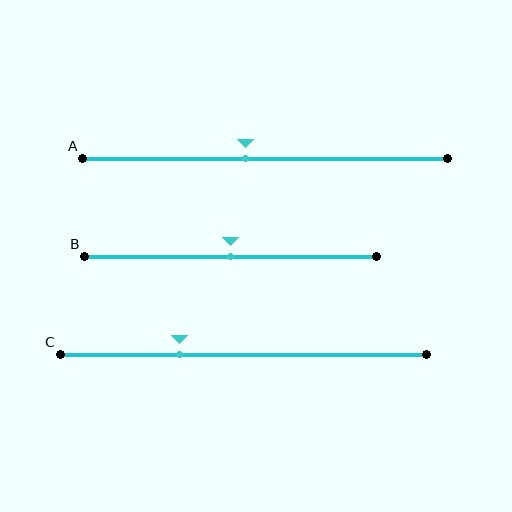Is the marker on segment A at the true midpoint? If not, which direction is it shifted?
No, the marker on segment A is shifted to the left by about 5% of the segment length.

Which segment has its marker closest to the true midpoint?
Segment B has its marker closest to the true midpoint.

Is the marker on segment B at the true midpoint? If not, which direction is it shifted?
Yes, the marker on segment B is at the true midpoint.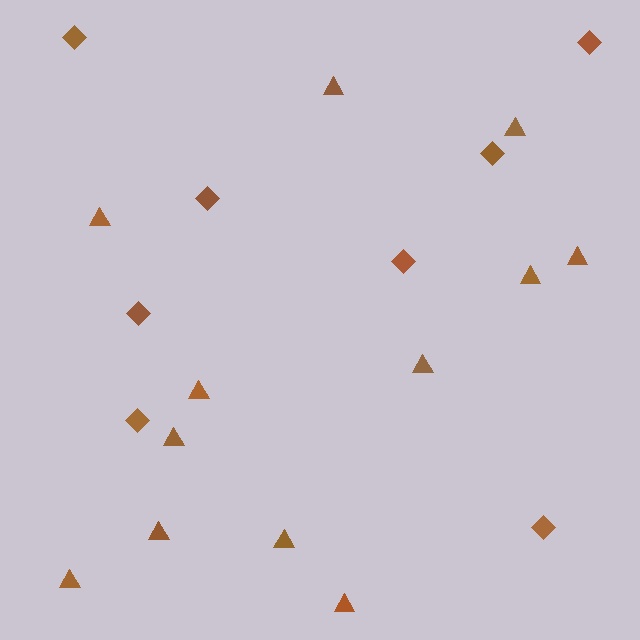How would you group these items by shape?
There are 2 groups: one group of triangles (12) and one group of diamonds (8).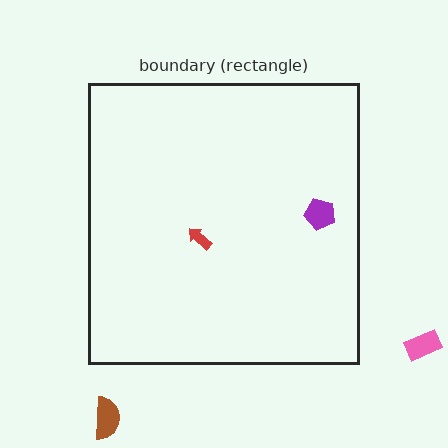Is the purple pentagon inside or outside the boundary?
Inside.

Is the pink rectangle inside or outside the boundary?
Outside.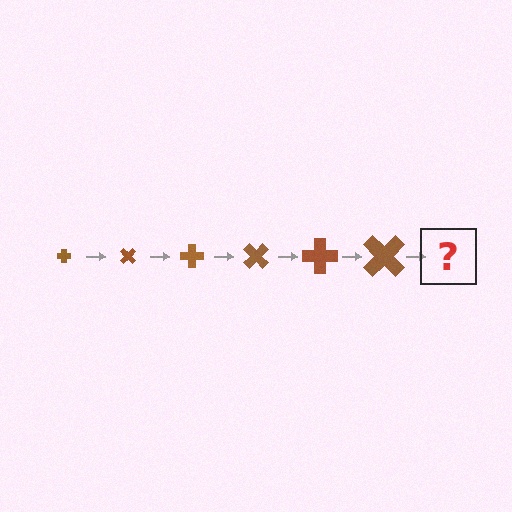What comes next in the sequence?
The next element should be a cross, larger than the previous one and rotated 270 degrees from the start.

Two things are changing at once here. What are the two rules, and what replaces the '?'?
The two rules are that the cross grows larger each step and it rotates 45 degrees each step. The '?' should be a cross, larger than the previous one and rotated 270 degrees from the start.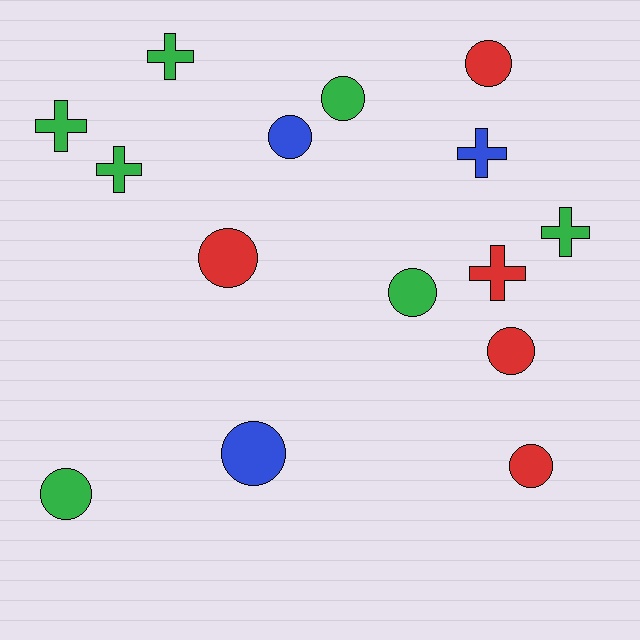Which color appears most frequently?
Green, with 7 objects.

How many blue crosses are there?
There is 1 blue cross.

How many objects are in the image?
There are 15 objects.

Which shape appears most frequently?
Circle, with 9 objects.